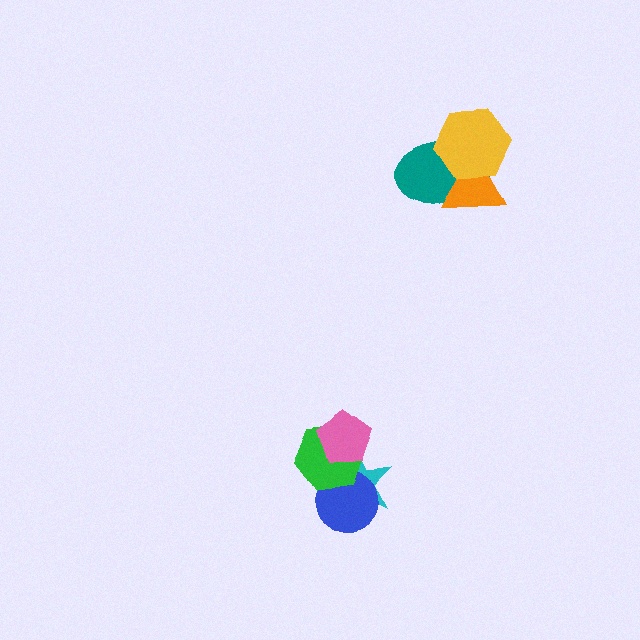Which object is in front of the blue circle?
The green hexagon is in front of the blue circle.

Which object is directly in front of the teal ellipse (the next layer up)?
The orange triangle is directly in front of the teal ellipse.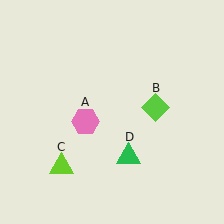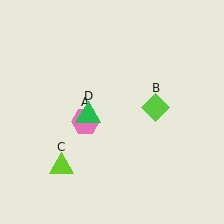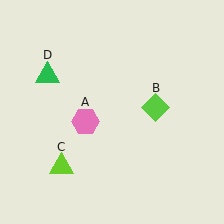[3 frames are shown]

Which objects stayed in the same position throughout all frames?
Pink hexagon (object A) and lime diamond (object B) and lime triangle (object C) remained stationary.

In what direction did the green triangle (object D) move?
The green triangle (object D) moved up and to the left.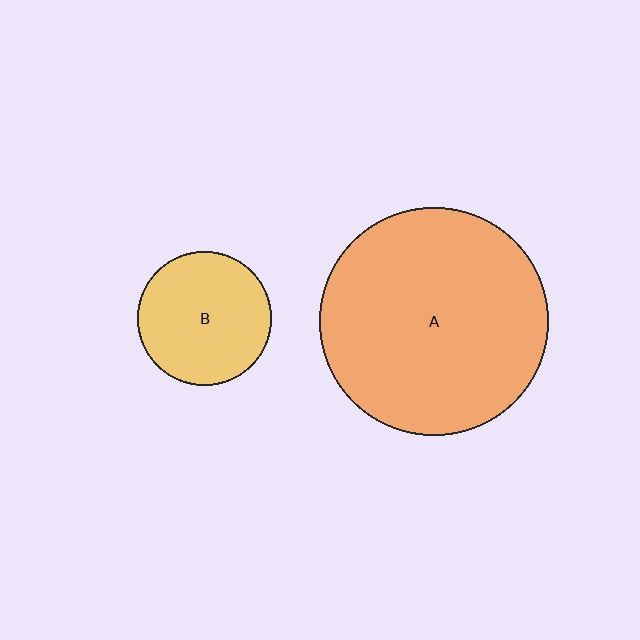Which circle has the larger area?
Circle A (orange).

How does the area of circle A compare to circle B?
Approximately 2.9 times.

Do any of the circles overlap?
No, none of the circles overlap.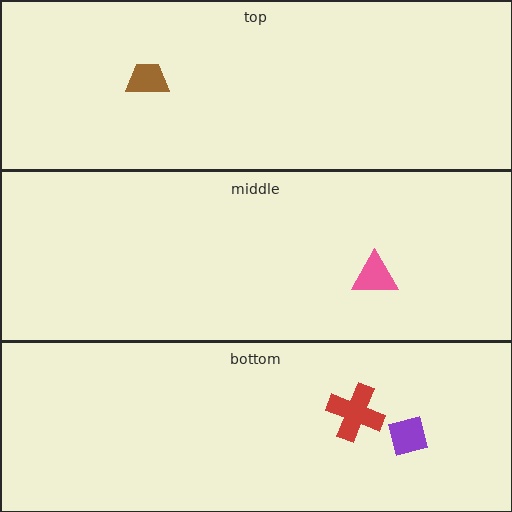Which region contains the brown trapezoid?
The top region.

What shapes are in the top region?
The brown trapezoid.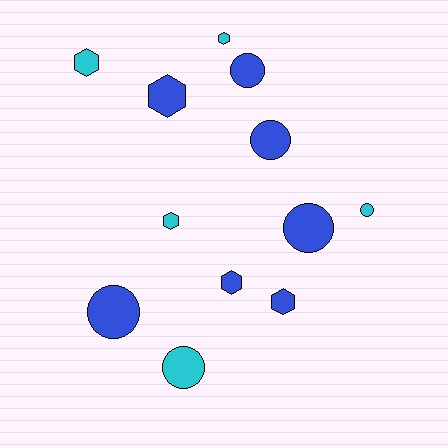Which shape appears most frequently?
Hexagon, with 6 objects.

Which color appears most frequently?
Blue, with 7 objects.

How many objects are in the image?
There are 12 objects.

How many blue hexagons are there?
There are 3 blue hexagons.